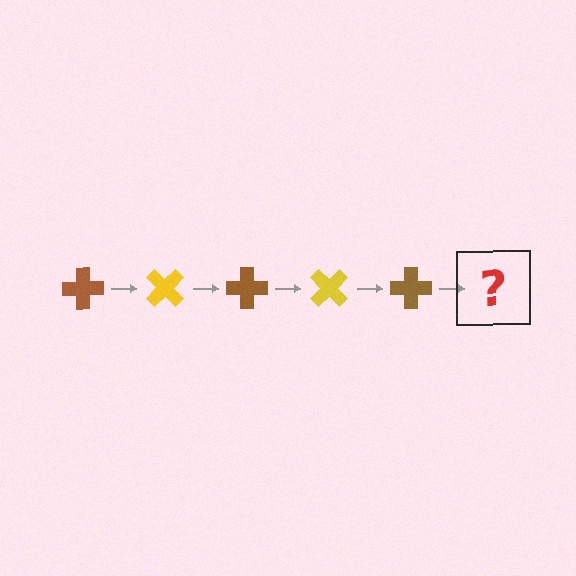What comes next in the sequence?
The next element should be a yellow cross, rotated 225 degrees from the start.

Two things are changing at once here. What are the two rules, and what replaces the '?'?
The two rules are that it rotates 45 degrees each step and the color cycles through brown and yellow. The '?' should be a yellow cross, rotated 225 degrees from the start.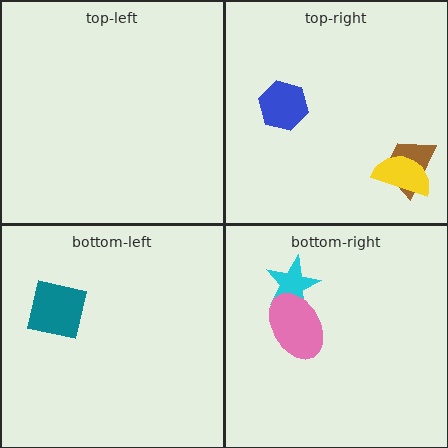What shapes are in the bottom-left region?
The teal square.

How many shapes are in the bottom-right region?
2.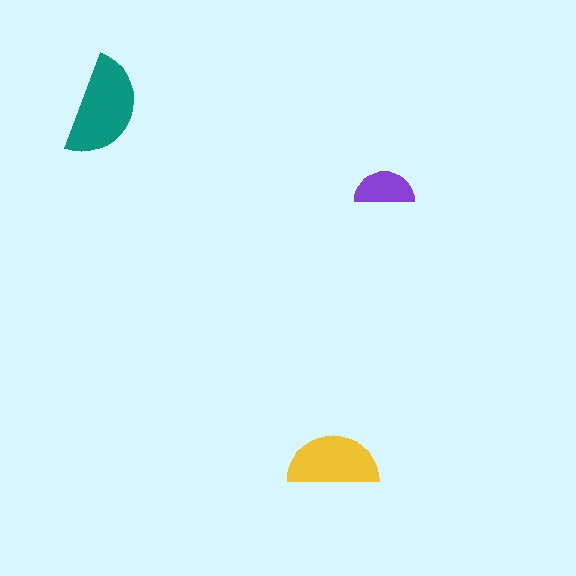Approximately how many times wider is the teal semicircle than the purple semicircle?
About 1.5 times wider.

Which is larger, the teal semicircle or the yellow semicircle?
The teal one.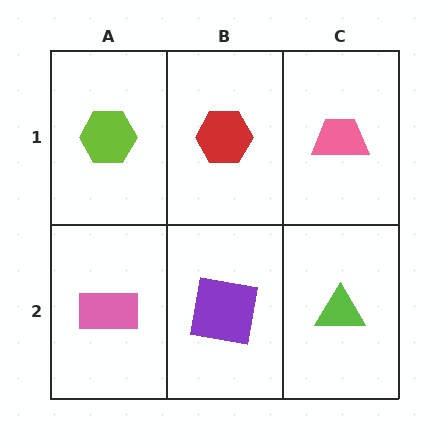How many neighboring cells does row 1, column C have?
2.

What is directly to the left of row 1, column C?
A red hexagon.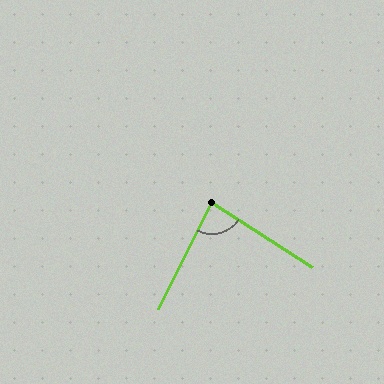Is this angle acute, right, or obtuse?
It is acute.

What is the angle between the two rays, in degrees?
Approximately 84 degrees.